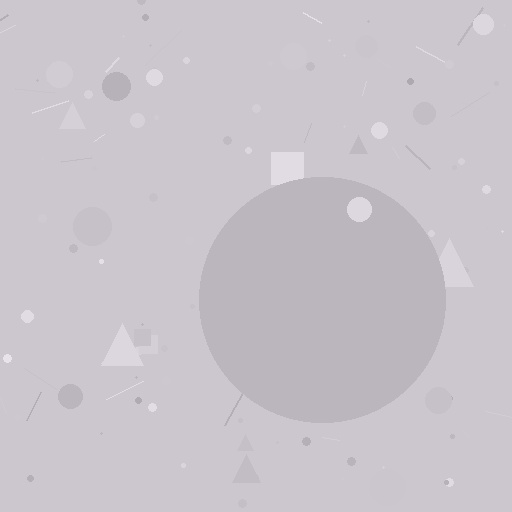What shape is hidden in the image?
A circle is hidden in the image.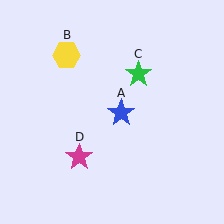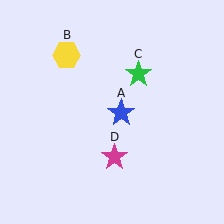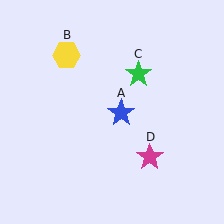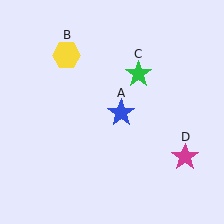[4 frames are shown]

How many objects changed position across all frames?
1 object changed position: magenta star (object D).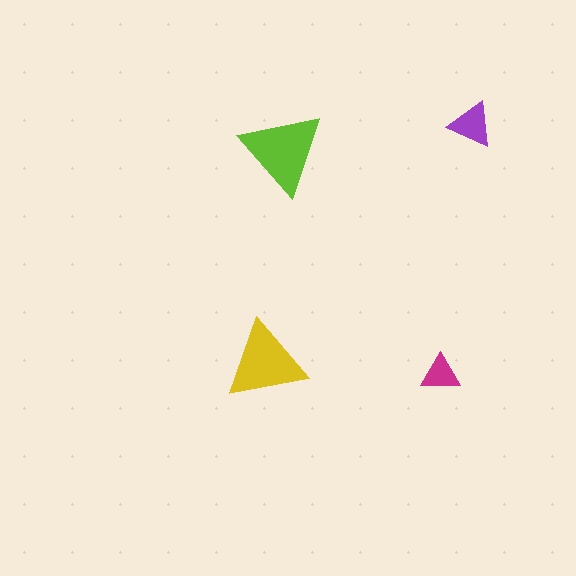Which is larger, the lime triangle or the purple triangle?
The lime one.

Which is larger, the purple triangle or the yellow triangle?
The yellow one.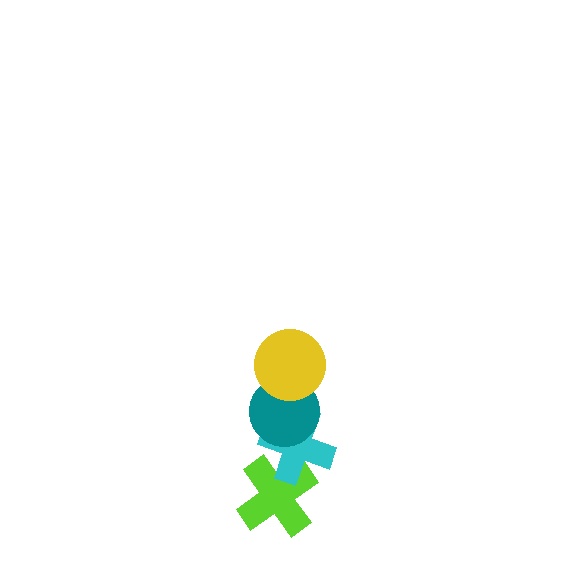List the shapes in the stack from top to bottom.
From top to bottom: the yellow circle, the teal circle, the cyan cross, the lime cross.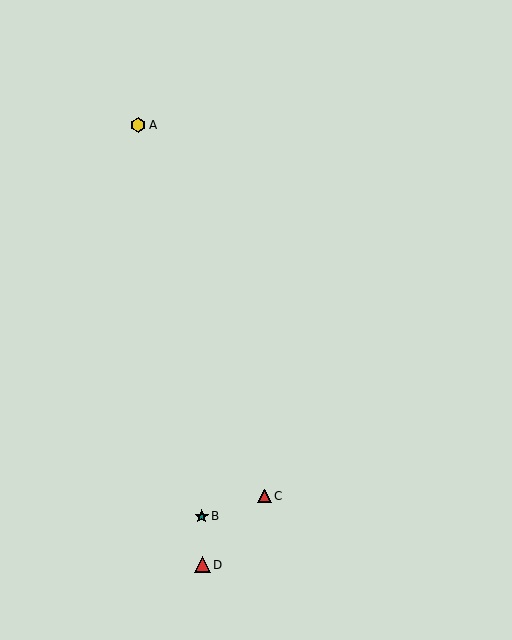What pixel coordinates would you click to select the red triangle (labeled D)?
Click at (203, 565) to select the red triangle D.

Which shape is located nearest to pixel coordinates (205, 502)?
The teal star (labeled B) at (202, 516) is nearest to that location.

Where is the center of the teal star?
The center of the teal star is at (202, 516).